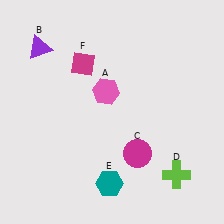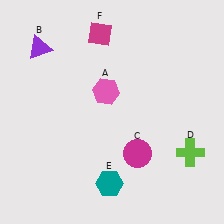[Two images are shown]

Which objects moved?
The objects that moved are: the lime cross (D), the magenta diamond (F).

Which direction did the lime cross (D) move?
The lime cross (D) moved up.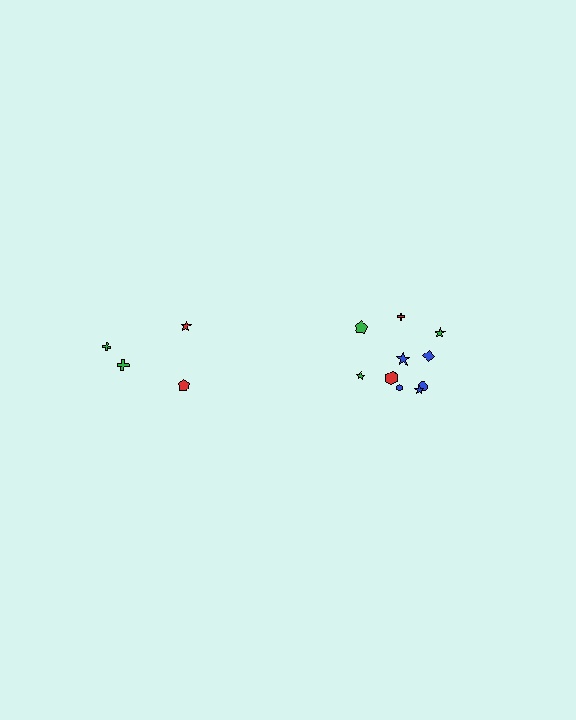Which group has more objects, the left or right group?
The right group.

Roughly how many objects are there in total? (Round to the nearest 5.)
Roughly 15 objects in total.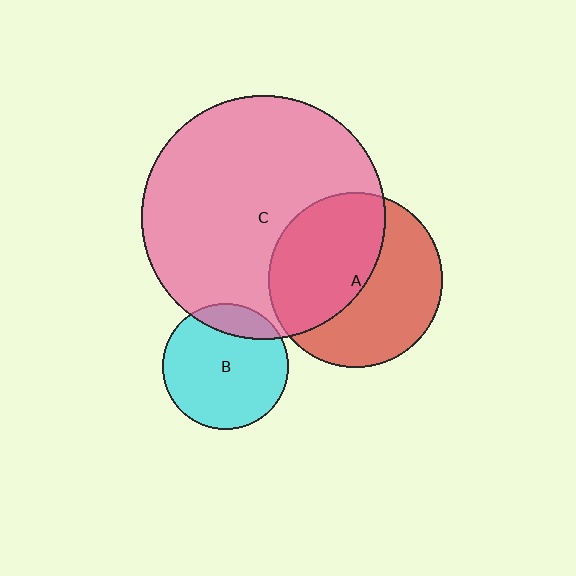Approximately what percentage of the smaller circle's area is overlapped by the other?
Approximately 50%.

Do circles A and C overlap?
Yes.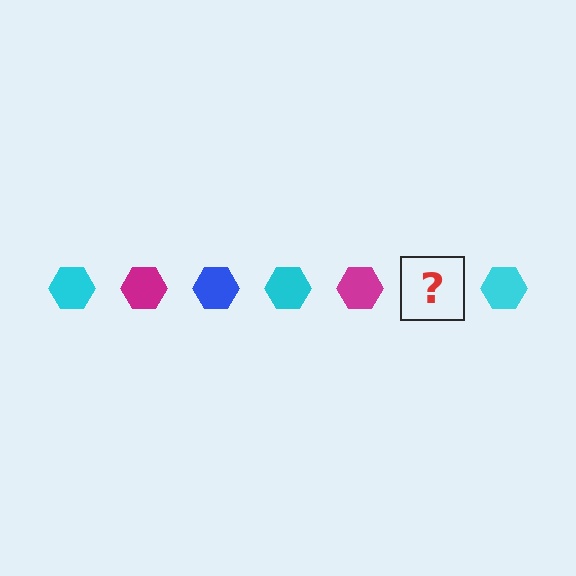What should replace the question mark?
The question mark should be replaced with a blue hexagon.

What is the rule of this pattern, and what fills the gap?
The rule is that the pattern cycles through cyan, magenta, blue hexagons. The gap should be filled with a blue hexagon.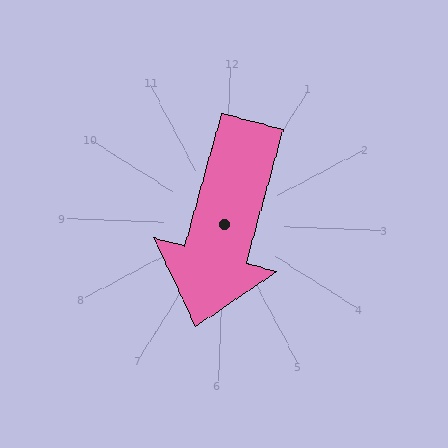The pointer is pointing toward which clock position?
Roughly 6 o'clock.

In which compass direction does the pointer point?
South.